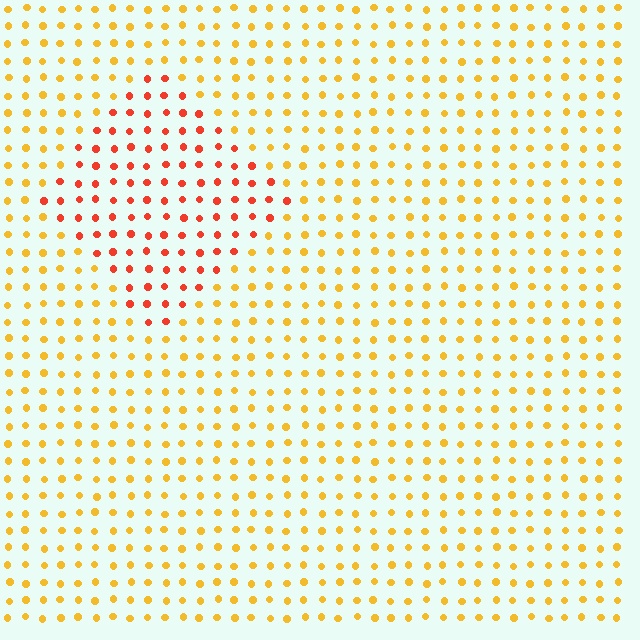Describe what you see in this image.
The image is filled with small yellow elements in a uniform arrangement. A diamond-shaped region is visible where the elements are tinted to a slightly different hue, forming a subtle color boundary.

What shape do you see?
I see a diamond.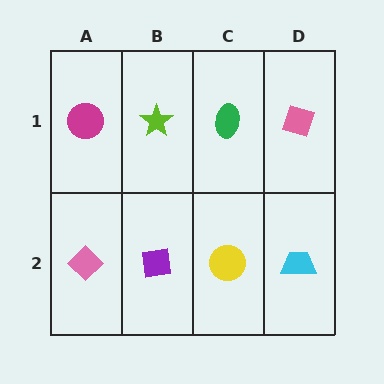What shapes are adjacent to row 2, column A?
A magenta circle (row 1, column A), a purple square (row 2, column B).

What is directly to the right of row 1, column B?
A green ellipse.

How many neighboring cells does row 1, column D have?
2.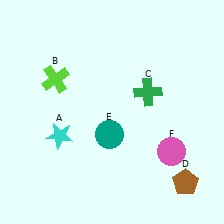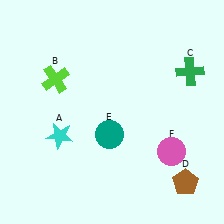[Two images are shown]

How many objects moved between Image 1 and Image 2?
1 object moved between the two images.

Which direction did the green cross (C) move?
The green cross (C) moved right.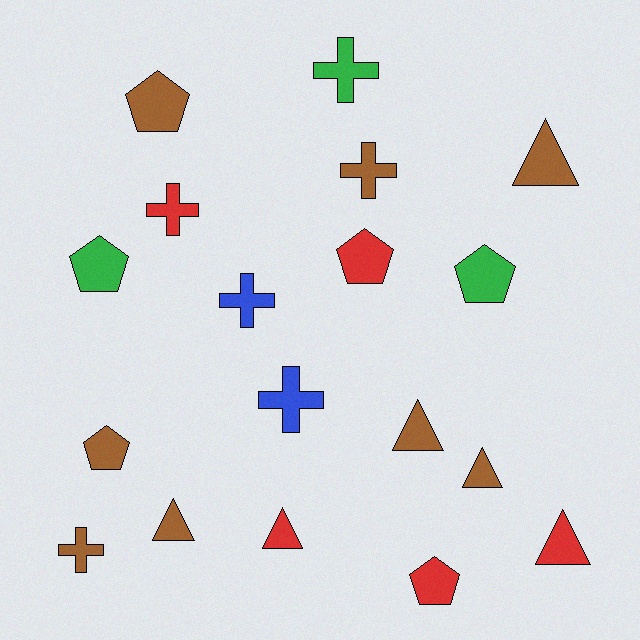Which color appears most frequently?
Brown, with 8 objects.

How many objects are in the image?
There are 18 objects.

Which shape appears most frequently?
Triangle, with 6 objects.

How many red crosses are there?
There is 1 red cross.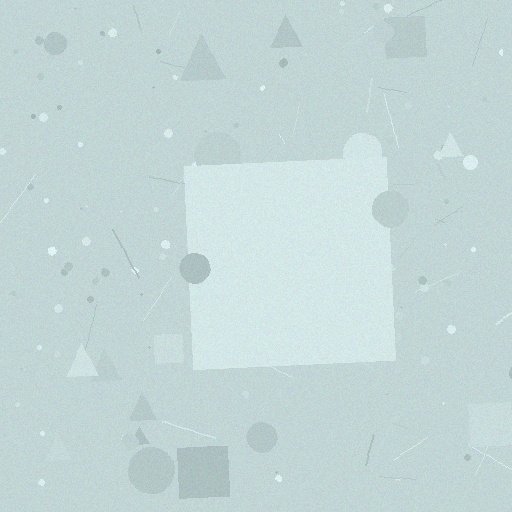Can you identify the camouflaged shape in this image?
The camouflaged shape is a square.